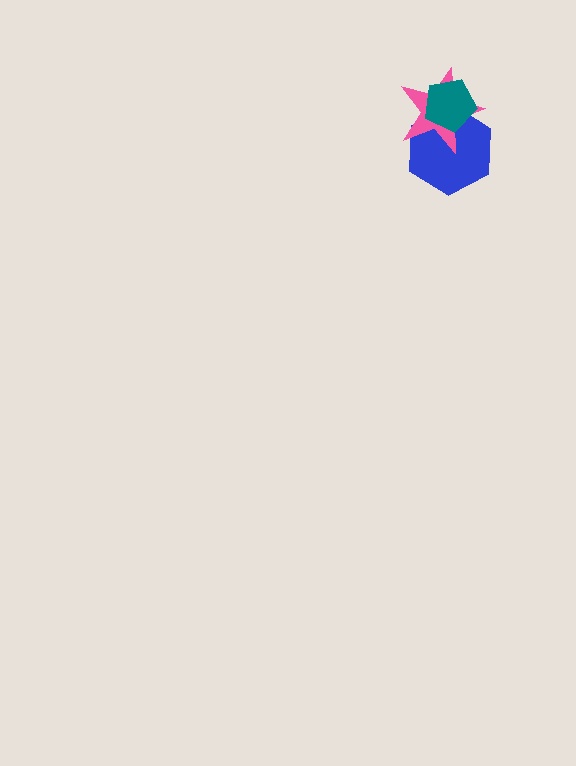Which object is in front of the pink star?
The teal pentagon is in front of the pink star.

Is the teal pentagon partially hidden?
No, no other shape covers it.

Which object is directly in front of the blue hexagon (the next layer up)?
The pink star is directly in front of the blue hexagon.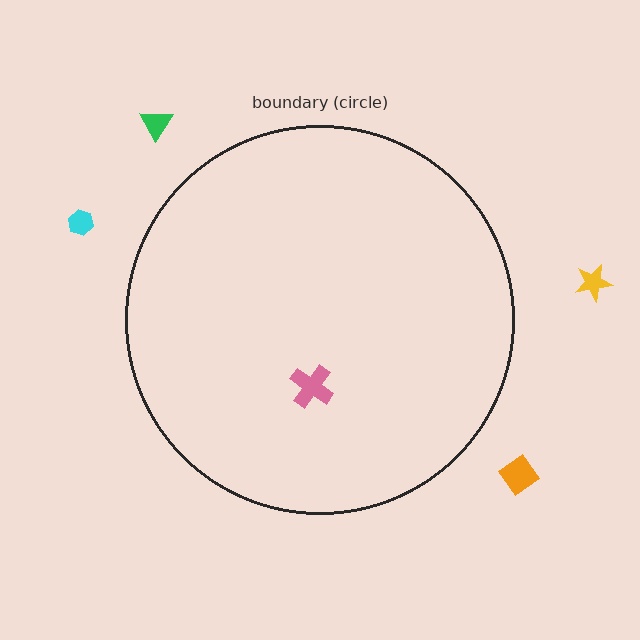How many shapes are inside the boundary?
1 inside, 4 outside.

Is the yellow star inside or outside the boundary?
Outside.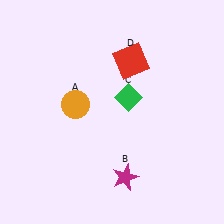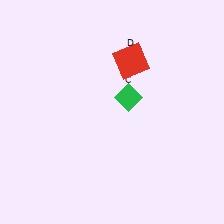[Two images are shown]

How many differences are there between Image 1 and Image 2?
There are 2 differences between the two images.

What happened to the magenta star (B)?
The magenta star (B) was removed in Image 2. It was in the bottom-right area of Image 1.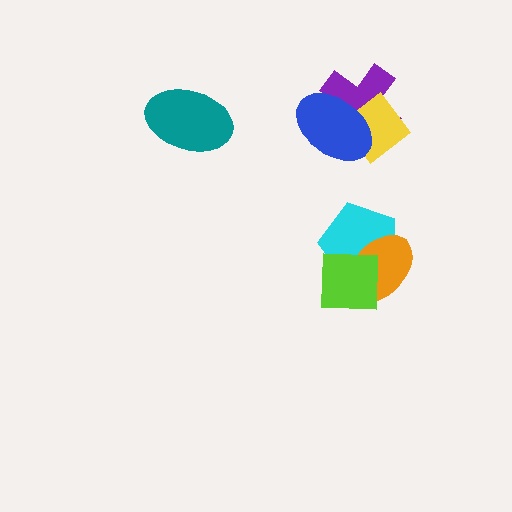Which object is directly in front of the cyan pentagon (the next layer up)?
The orange ellipse is directly in front of the cyan pentagon.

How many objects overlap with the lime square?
2 objects overlap with the lime square.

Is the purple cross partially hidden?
Yes, it is partially covered by another shape.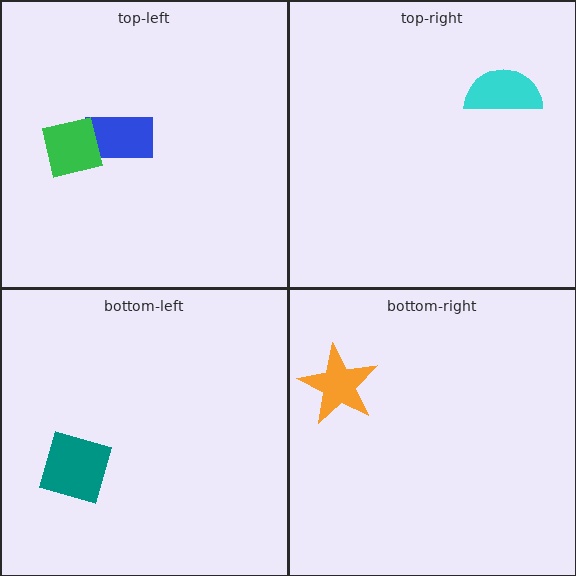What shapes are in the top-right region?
The cyan semicircle.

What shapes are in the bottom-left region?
The teal square.